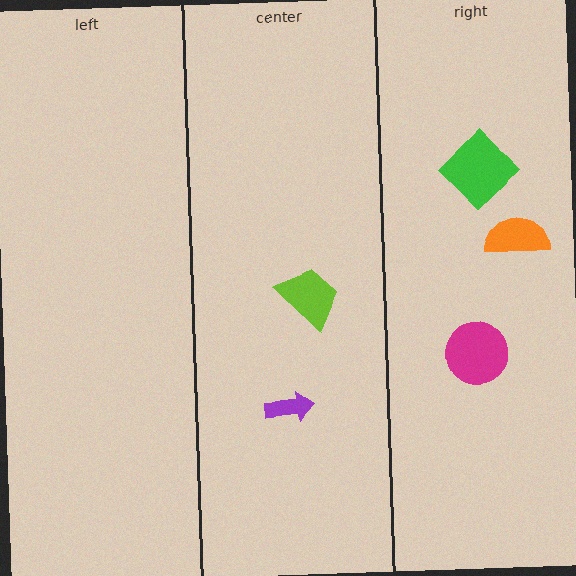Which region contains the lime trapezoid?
The center region.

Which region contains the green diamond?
The right region.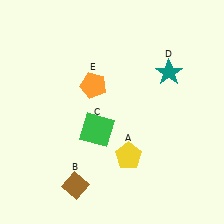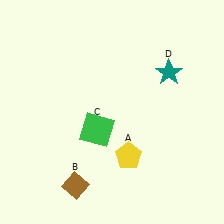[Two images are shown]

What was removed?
The orange pentagon (E) was removed in Image 2.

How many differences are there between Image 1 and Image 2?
There is 1 difference between the two images.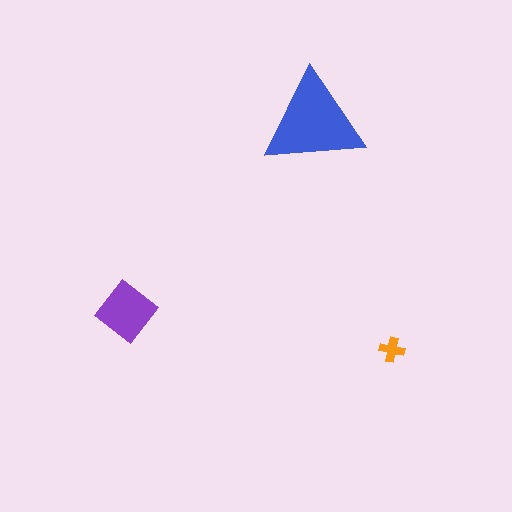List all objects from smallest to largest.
The orange cross, the purple diamond, the blue triangle.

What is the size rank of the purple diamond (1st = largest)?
2nd.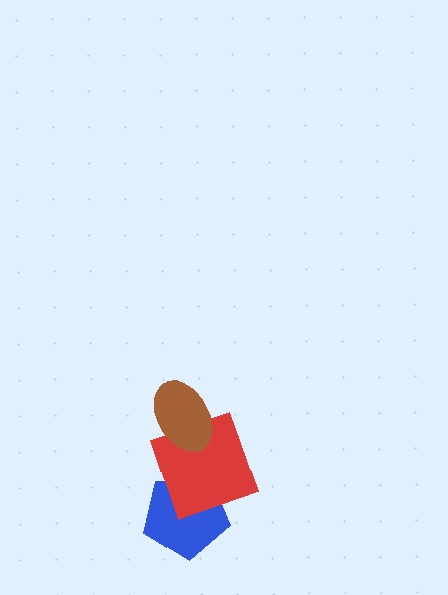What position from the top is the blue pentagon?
The blue pentagon is 3rd from the top.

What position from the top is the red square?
The red square is 2nd from the top.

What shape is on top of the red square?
The brown ellipse is on top of the red square.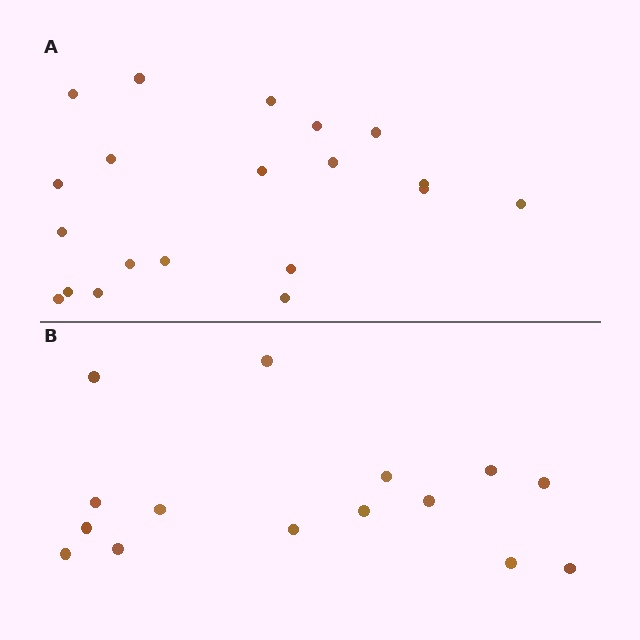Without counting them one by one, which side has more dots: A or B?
Region A (the top region) has more dots.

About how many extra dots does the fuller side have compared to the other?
Region A has about 5 more dots than region B.